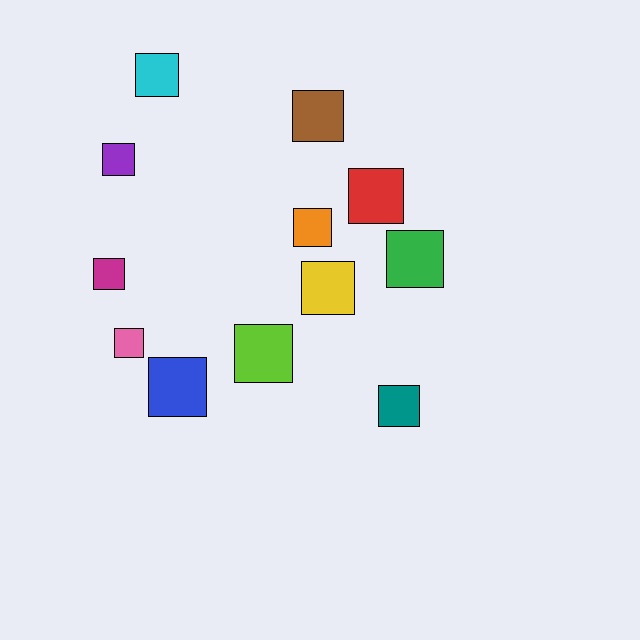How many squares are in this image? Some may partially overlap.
There are 12 squares.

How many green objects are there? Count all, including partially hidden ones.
There is 1 green object.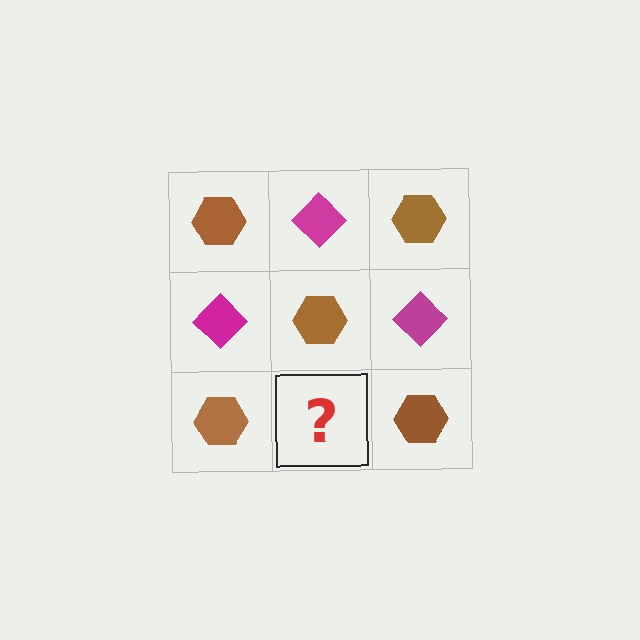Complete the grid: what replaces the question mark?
The question mark should be replaced with a magenta diamond.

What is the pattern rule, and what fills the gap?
The rule is that it alternates brown hexagon and magenta diamond in a checkerboard pattern. The gap should be filled with a magenta diamond.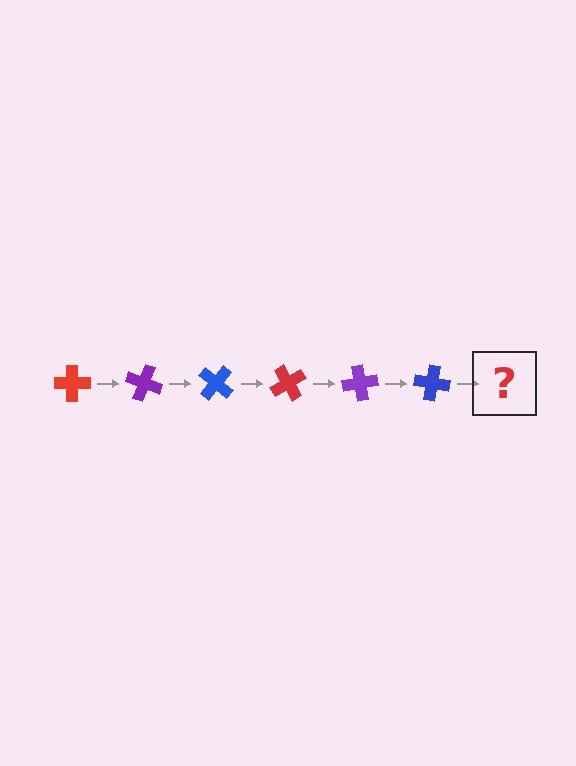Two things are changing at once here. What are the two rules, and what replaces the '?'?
The two rules are that it rotates 20 degrees each step and the color cycles through red, purple, and blue. The '?' should be a red cross, rotated 120 degrees from the start.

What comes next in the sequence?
The next element should be a red cross, rotated 120 degrees from the start.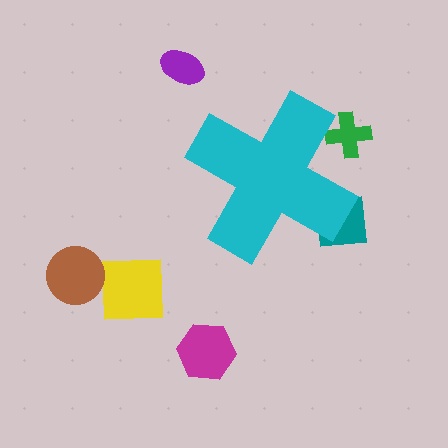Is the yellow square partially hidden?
No, the yellow square is fully visible.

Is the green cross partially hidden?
Yes, the green cross is partially hidden behind the cyan cross.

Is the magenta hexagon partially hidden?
No, the magenta hexagon is fully visible.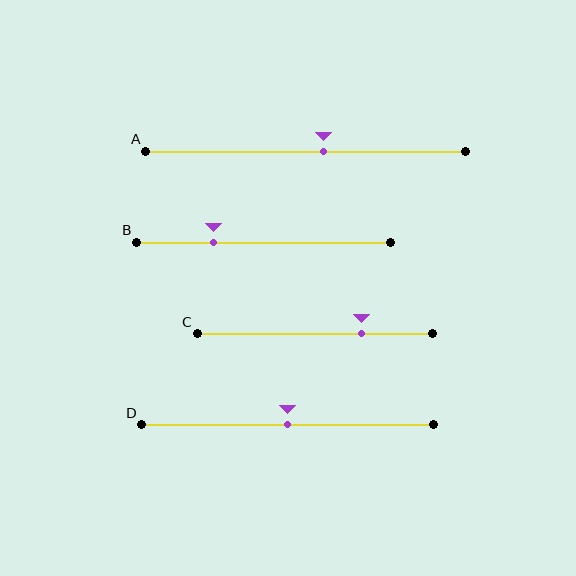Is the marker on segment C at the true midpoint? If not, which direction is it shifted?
No, the marker on segment C is shifted to the right by about 20% of the segment length.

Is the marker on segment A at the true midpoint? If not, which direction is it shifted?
No, the marker on segment A is shifted to the right by about 6% of the segment length.